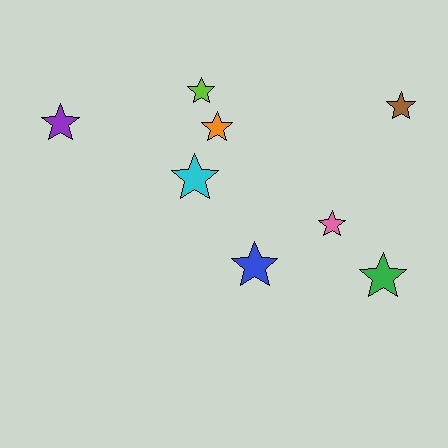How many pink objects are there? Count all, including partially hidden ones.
There is 1 pink object.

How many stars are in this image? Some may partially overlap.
There are 8 stars.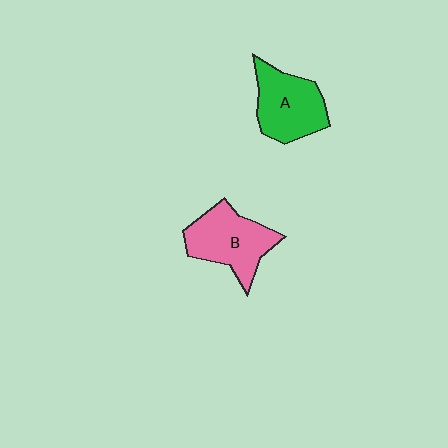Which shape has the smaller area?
Shape A (green).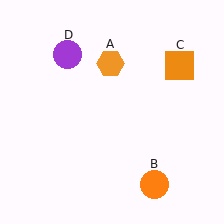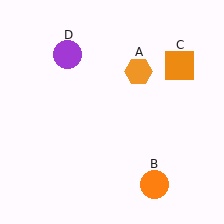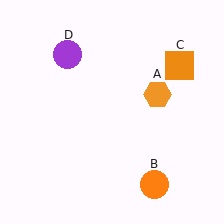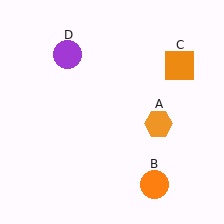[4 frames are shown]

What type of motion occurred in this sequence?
The orange hexagon (object A) rotated clockwise around the center of the scene.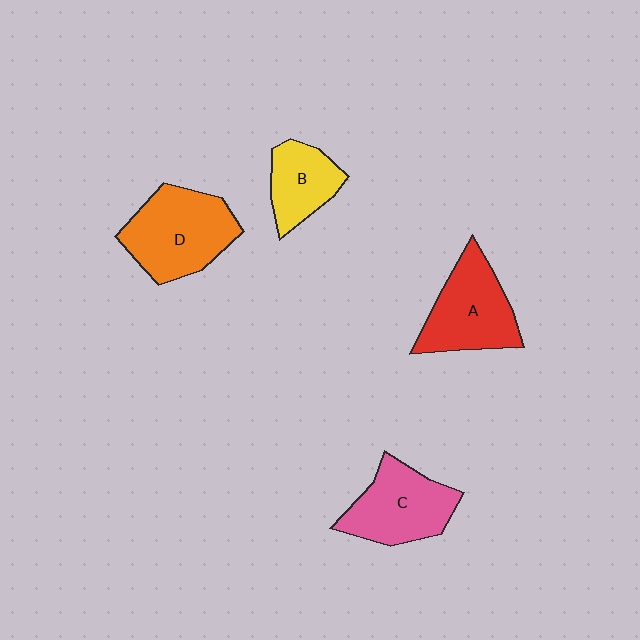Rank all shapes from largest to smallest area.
From largest to smallest: D (orange), A (red), C (pink), B (yellow).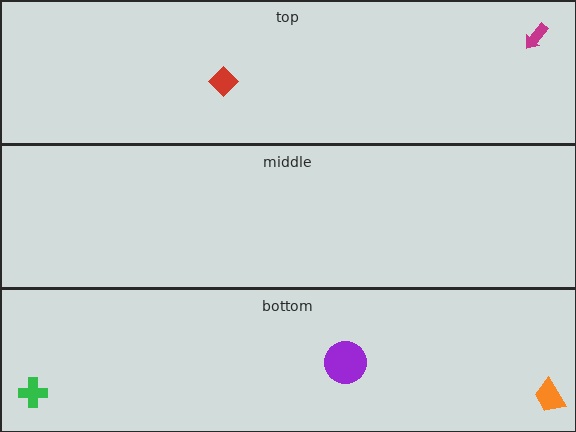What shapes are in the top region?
The red diamond, the magenta arrow.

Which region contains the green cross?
The bottom region.